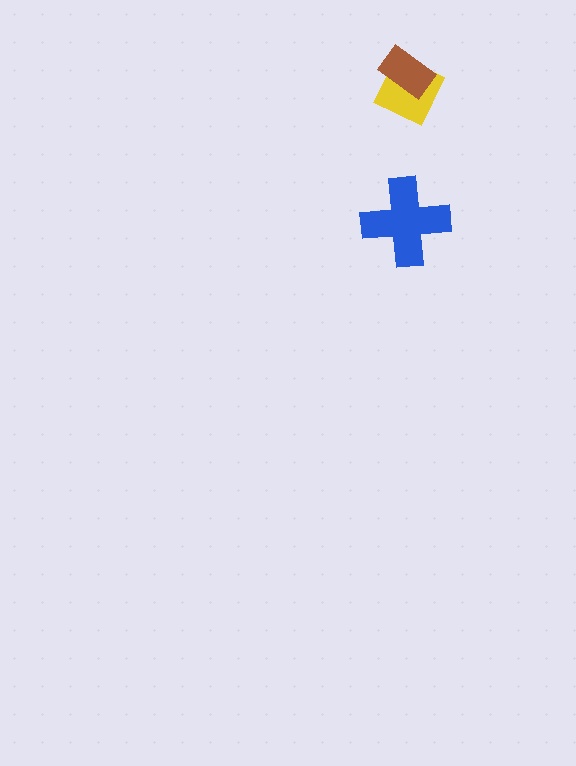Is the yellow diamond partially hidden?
Yes, it is partially covered by another shape.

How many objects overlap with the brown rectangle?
1 object overlaps with the brown rectangle.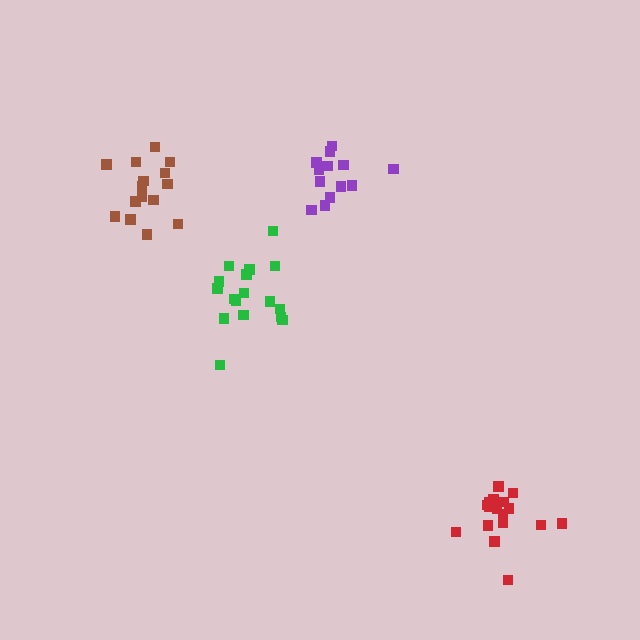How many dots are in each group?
Group 1: 17 dots, Group 2: 15 dots, Group 3: 13 dots, Group 4: 17 dots (62 total).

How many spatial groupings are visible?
There are 4 spatial groupings.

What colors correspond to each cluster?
The clusters are colored: green, brown, purple, red.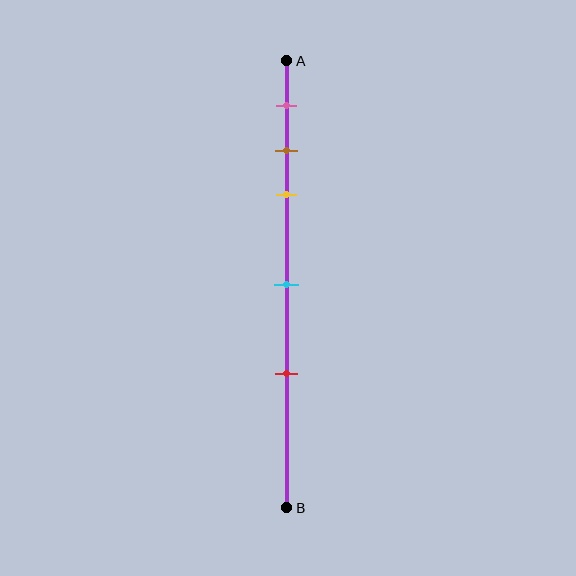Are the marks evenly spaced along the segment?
No, the marks are not evenly spaced.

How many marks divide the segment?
There are 5 marks dividing the segment.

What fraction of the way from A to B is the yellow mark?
The yellow mark is approximately 30% (0.3) of the way from A to B.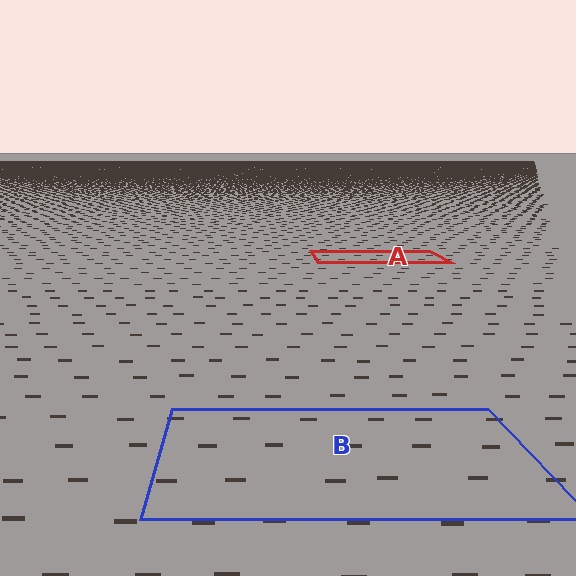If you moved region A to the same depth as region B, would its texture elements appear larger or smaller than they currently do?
They would appear larger. At a closer depth, the same texture elements are projected at a bigger on-screen size.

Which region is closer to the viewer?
Region B is closer. The texture elements there are larger and more spread out.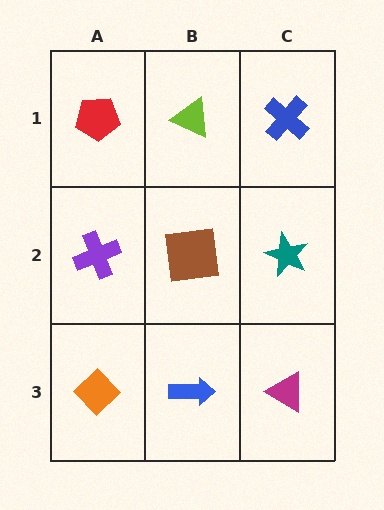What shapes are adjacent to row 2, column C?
A blue cross (row 1, column C), a magenta triangle (row 3, column C), a brown square (row 2, column B).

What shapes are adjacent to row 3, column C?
A teal star (row 2, column C), a blue arrow (row 3, column B).